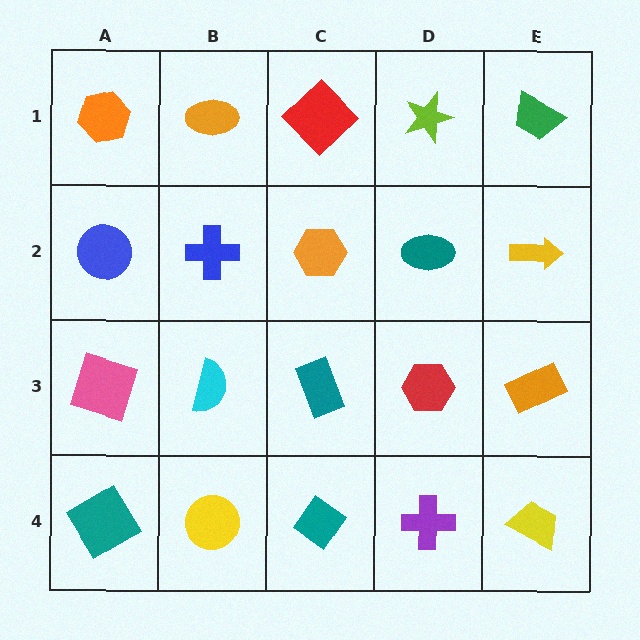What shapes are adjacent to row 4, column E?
An orange rectangle (row 3, column E), a purple cross (row 4, column D).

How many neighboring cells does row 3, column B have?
4.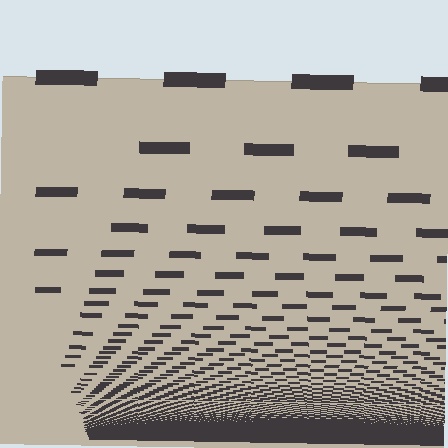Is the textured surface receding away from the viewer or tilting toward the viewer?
The surface appears to tilt toward the viewer. Texture elements get larger and sparser toward the top.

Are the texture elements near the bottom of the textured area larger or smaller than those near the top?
Smaller. The gradient is inverted — elements near the bottom are smaller and denser.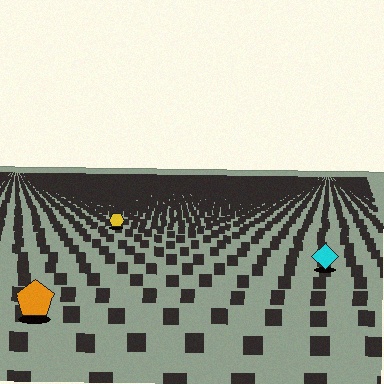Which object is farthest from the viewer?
The yellow hexagon is farthest from the viewer. It appears smaller and the ground texture around it is denser.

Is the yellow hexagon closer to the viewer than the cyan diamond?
No. The cyan diamond is closer — you can tell from the texture gradient: the ground texture is coarser near it.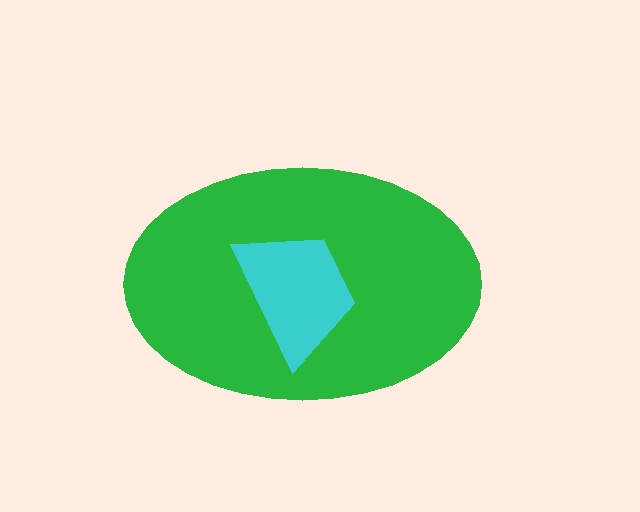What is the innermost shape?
The cyan trapezoid.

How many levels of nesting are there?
2.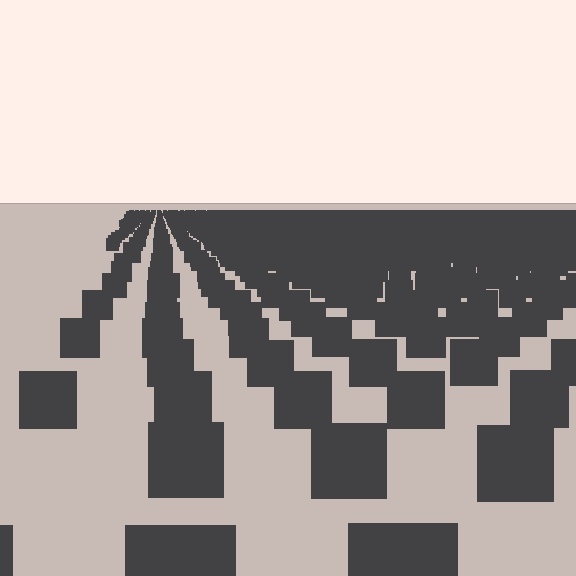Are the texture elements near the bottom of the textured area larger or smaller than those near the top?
Larger. Near the bottom, elements are closer to the viewer and appear at a bigger on-screen size.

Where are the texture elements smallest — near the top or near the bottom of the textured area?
Near the top.